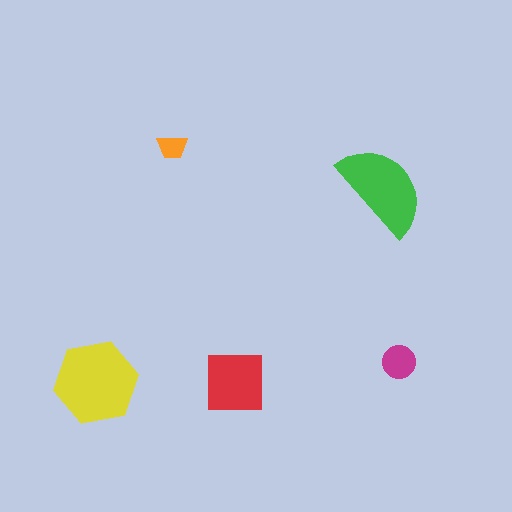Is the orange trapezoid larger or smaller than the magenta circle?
Smaller.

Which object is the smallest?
The orange trapezoid.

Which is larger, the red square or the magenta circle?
The red square.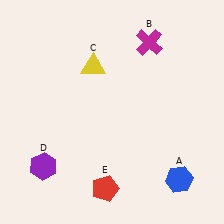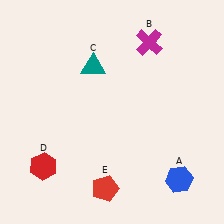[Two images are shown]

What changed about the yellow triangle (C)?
In Image 1, C is yellow. In Image 2, it changed to teal.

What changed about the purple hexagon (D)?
In Image 1, D is purple. In Image 2, it changed to red.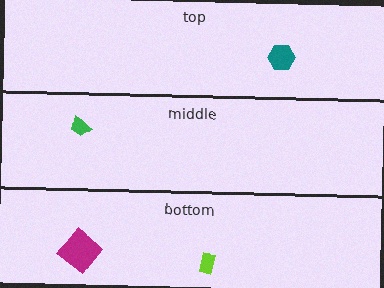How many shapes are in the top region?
1.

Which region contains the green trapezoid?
The middle region.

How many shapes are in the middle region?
1.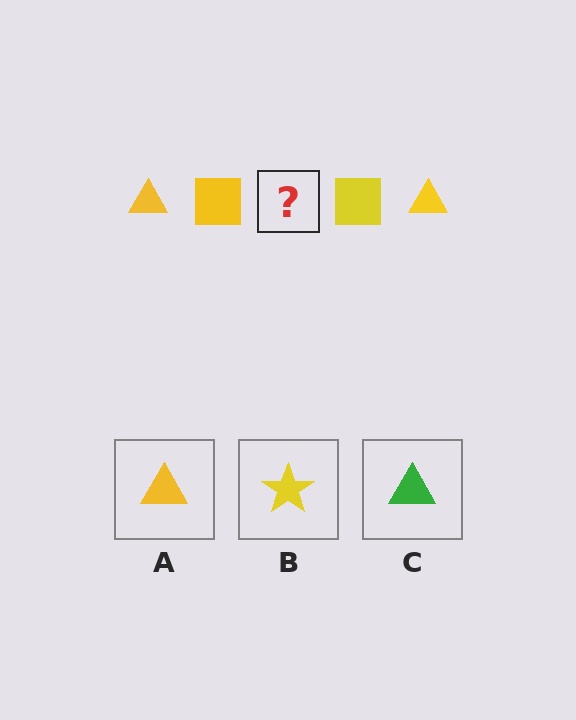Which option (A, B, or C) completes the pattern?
A.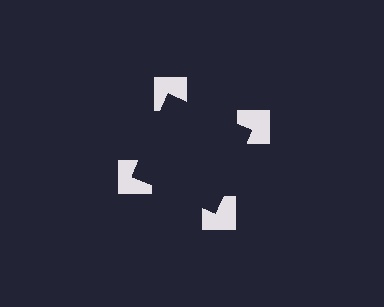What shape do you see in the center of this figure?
An illusory square — its edges are inferred from the aligned wedge cuts in the notched squares, not physically drawn.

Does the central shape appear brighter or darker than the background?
It typically appears slightly darker than the background, even though no actual brightness change is drawn.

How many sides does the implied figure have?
4 sides.